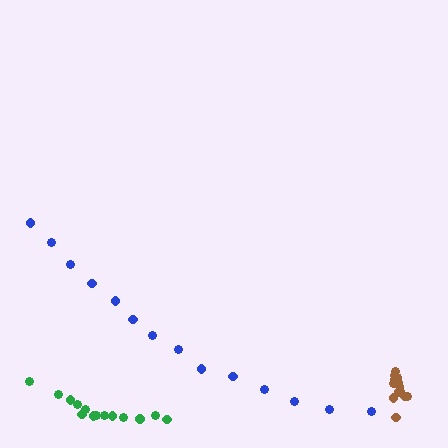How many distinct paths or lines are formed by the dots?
There are 3 distinct paths.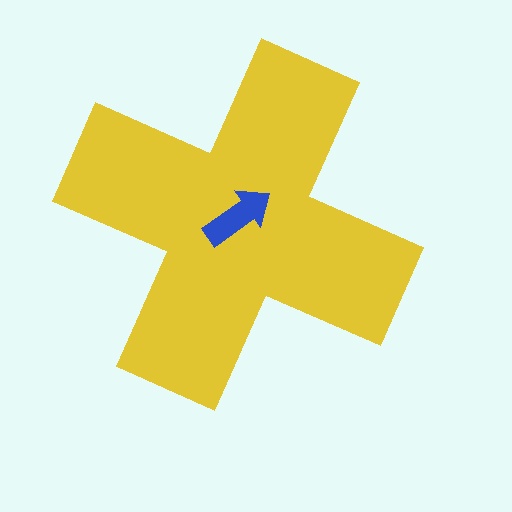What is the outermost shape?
The yellow cross.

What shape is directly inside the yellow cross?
The blue arrow.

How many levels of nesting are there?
2.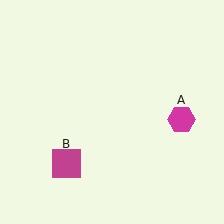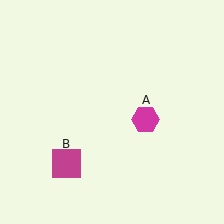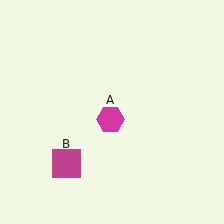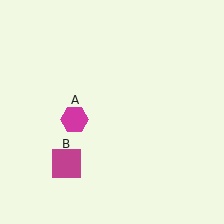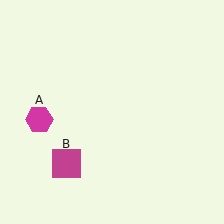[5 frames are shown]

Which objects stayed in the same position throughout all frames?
Magenta square (object B) remained stationary.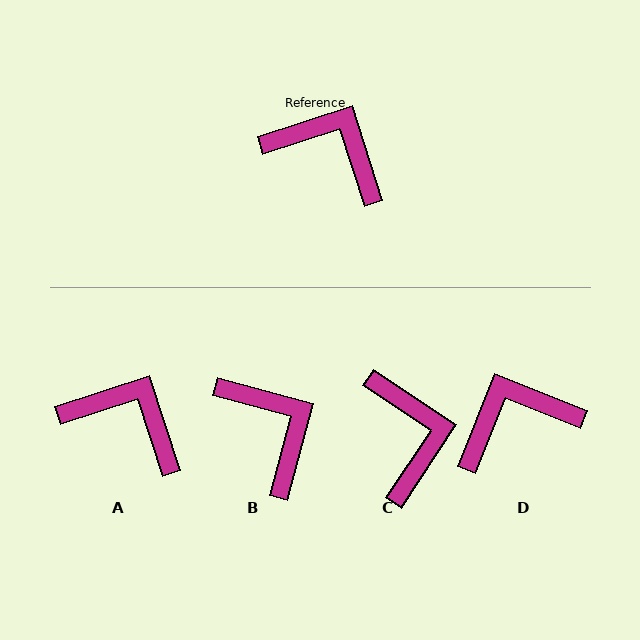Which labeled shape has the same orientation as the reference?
A.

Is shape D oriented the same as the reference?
No, it is off by about 50 degrees.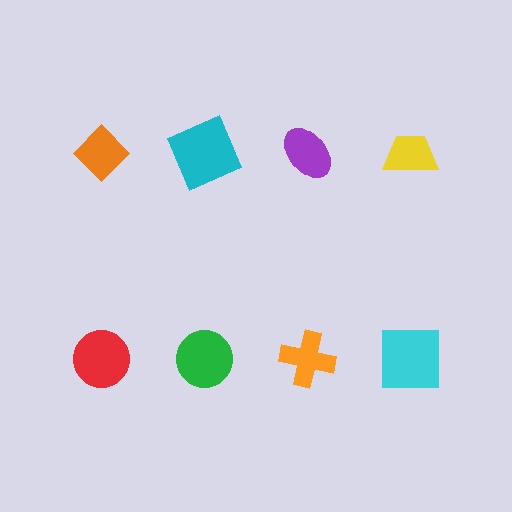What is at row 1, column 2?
A cyan square.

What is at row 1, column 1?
An orange diamond.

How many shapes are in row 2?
4 shapes.